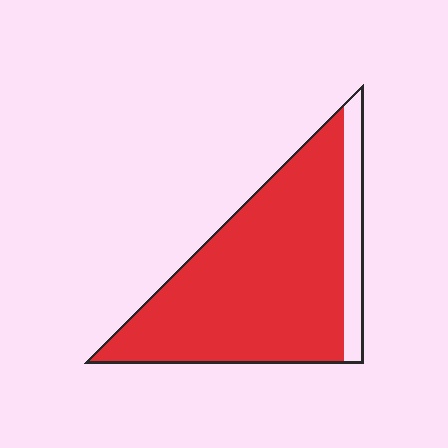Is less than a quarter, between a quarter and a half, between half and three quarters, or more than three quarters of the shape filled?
More than three quarters.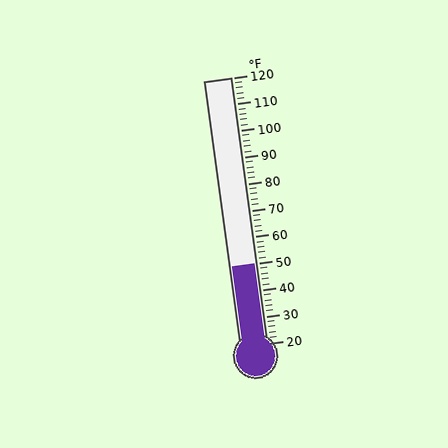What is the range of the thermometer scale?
The thermometer scale ranges from 20°F to 120°F.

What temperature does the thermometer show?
The thermometer shows approximately 50°F.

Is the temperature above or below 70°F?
The temperature is below 70°F.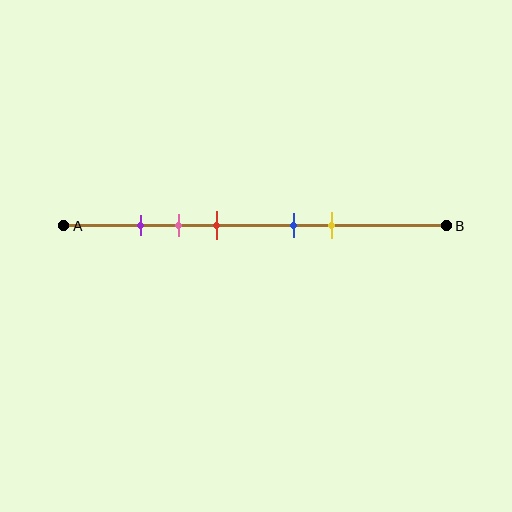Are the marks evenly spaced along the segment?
No, the marks are not evenly spaced.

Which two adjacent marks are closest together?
The purple and pink marks are the closest adjacent pair.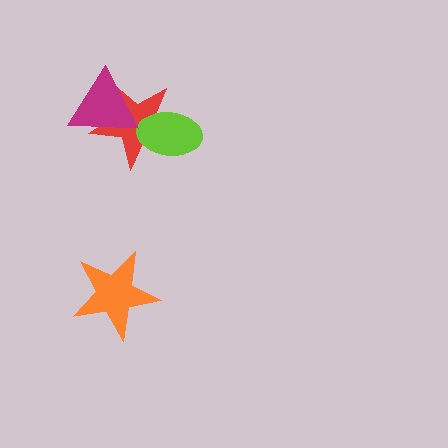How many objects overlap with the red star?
2 objects overlap with the red star.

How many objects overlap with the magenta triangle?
1 object overlaps with the magenta triangle.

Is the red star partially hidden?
Yes, it is partially covered by another shape.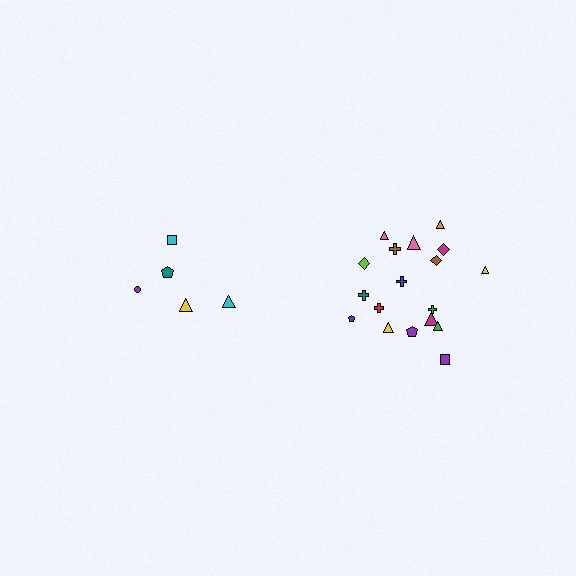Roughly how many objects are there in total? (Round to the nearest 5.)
Roughly 25 objects in total.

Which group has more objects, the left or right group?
The right group.